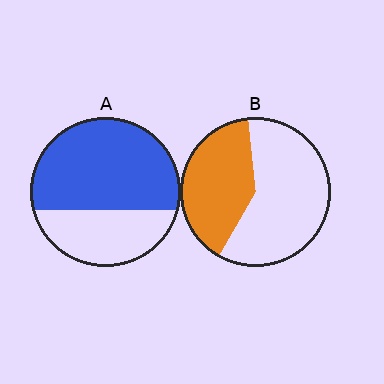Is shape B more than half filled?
No.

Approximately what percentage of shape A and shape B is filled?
A is approximately 65% and B is approximately 40%.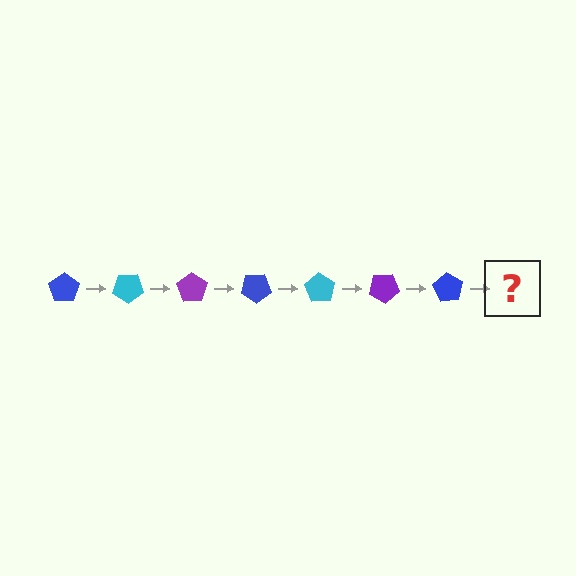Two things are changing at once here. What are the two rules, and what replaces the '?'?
The two rules are that it rotates 35 degrees each step and the color cycles through blue, cyan, and purple. The '?' should be a cyan pentagon, rotated 245 degrees from the start.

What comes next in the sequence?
The next element should be a cyan pentagon, rotated 245 degrees from the start.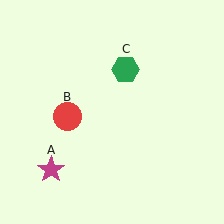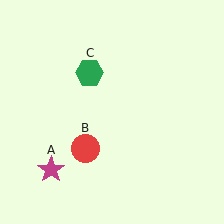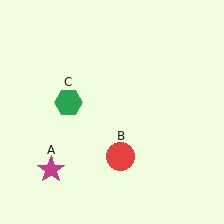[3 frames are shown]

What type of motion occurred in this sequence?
The red circle (object B), green hexagon (object C) rotated counterclockwise around the center of the scene.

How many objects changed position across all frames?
2 objects changed position: red circle (object B), green hexagon (object C).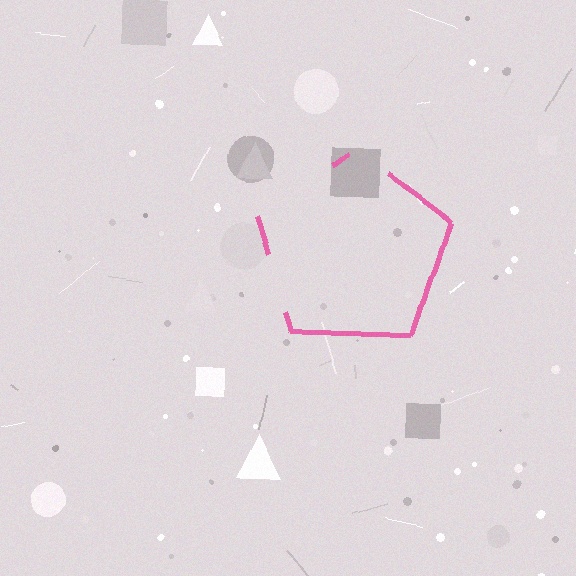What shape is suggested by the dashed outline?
The dashed outline suggests a pentagon.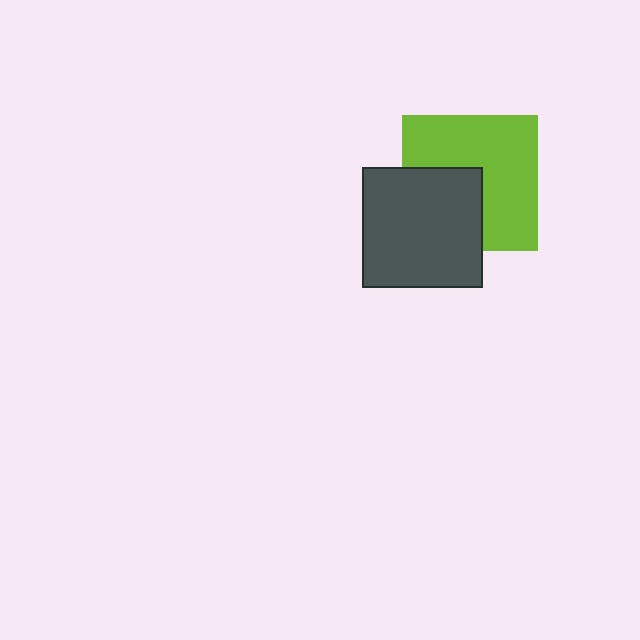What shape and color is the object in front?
The object in front is a dark gray square.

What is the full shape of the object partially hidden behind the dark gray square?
The partially hidden object is a lime square.